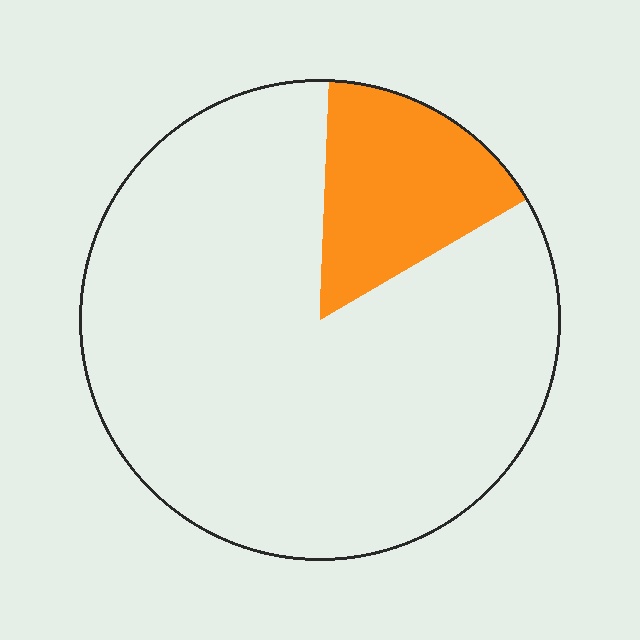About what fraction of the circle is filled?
About one sixth (1/6).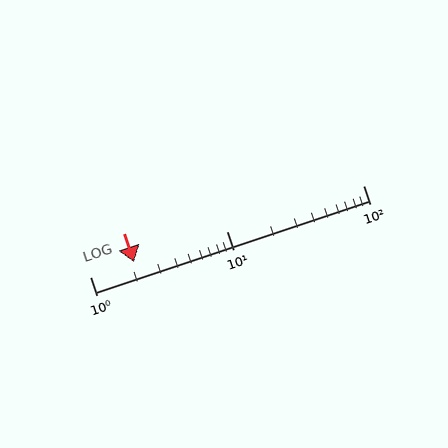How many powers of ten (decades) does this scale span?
The scale spans 2 decades, from 1 to 100.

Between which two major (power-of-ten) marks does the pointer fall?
The pointer is between 1 and 10.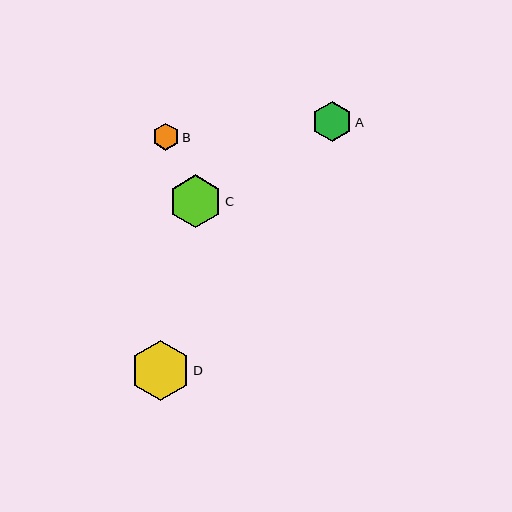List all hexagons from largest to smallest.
From largest to smallest: D, C, A, B.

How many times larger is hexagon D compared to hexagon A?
Hexagon D is approximately 1.5 times the size of hexagon A.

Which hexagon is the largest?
Hexagon D is the largest with a size of approximately 60 pixels.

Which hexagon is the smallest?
Hexagon B is the smallest with a size of approximately 27 pixels.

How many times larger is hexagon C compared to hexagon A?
Hexagon C is approximately 1.3 times the size of hexagon A.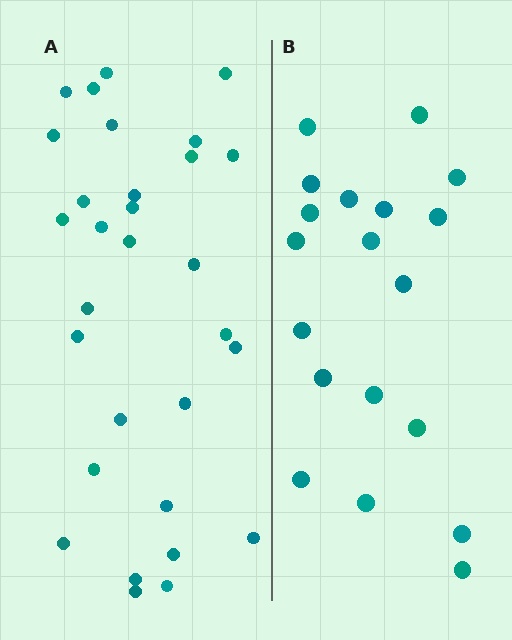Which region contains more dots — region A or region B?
Region A (the left region) has more dots.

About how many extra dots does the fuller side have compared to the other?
Region A has roughly 12 or so more dots than region B.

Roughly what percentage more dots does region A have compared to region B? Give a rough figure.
About 60% more.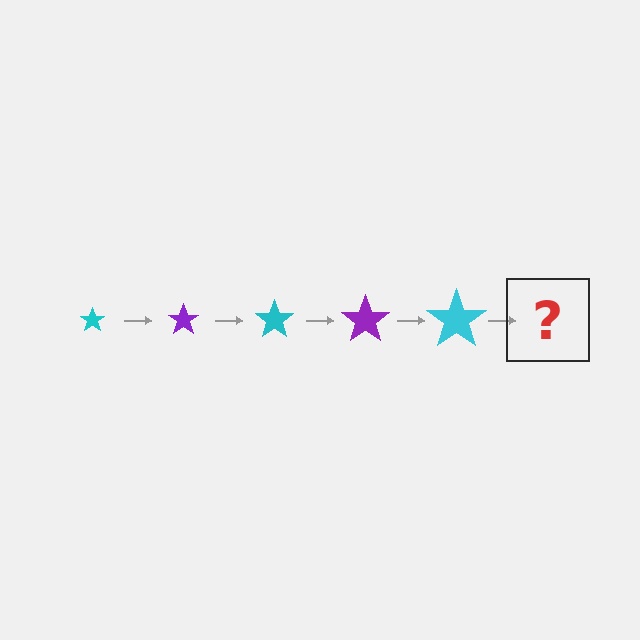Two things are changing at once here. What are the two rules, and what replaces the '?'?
The two rules are that the star grows larger each step and the color cycles through cyan and purple. The '?' should be a purple star, larger than the previous one.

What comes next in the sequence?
The next element should be a purple star, larger than the previous one.